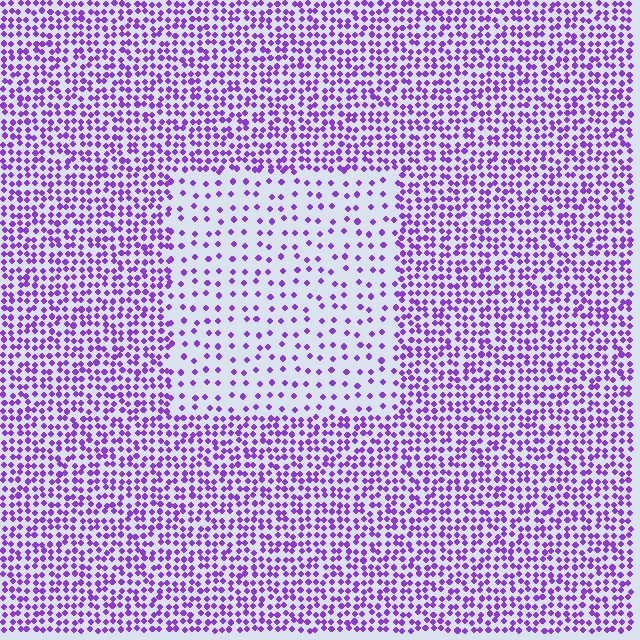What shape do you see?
I see a rectangle.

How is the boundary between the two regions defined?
The boundary is defined by a change in element density (approximately 2.6x ratio). All elements are the same color, size, and shape.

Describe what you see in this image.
The image contains small purple elements arranged at two different densities. A rectangle-shaped region is visible where the elements are less densely packed than the surrounding area.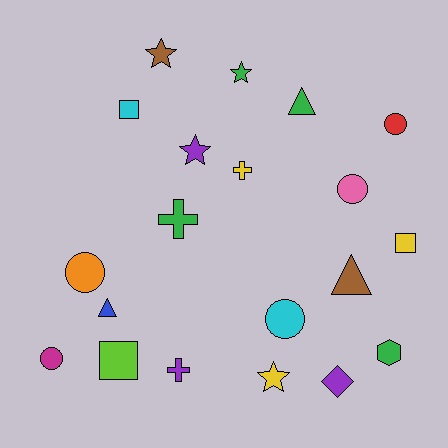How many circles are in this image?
There are 5 circles.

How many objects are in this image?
There are 20 objects.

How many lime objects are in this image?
There is 1 lime object.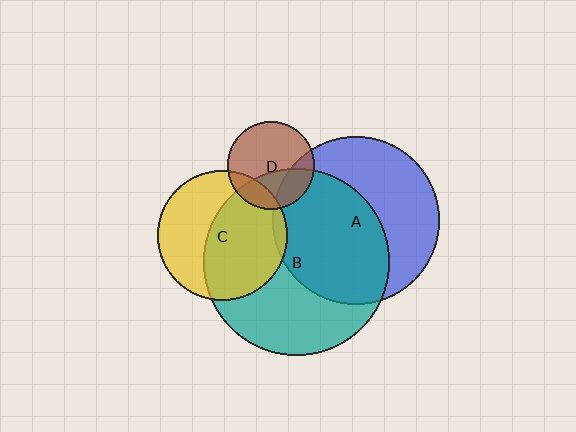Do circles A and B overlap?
Yes.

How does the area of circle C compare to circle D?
Approximately 2.2 times.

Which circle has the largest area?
Circle B (teal).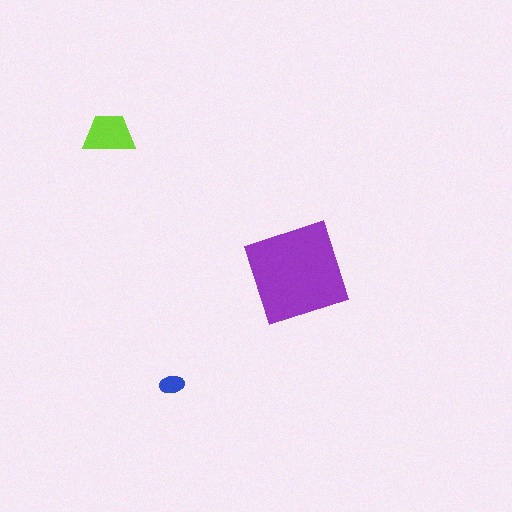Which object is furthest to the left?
The lime trapezoid is leftmost.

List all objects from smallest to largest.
The blue ellipse, the lime trapezoid, the purple diamond.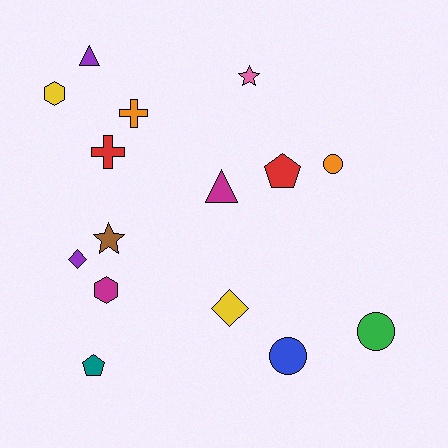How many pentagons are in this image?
There are 2 pentagons.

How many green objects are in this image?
There is 1 green object.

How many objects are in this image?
There are 15 objects.